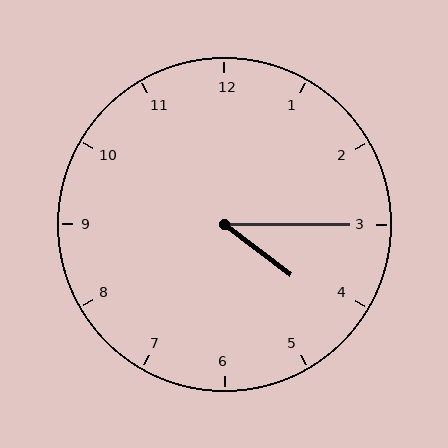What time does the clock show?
4:15.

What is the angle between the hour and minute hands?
Approximately 38 degrees.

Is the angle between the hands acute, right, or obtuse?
It is acute.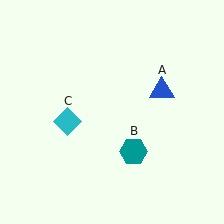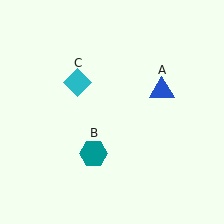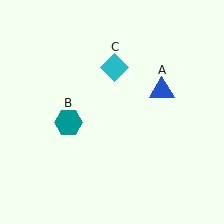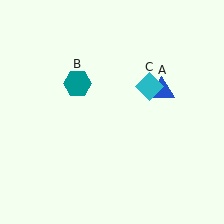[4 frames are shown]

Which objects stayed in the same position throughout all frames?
Blue triangle (object A) remained stationary.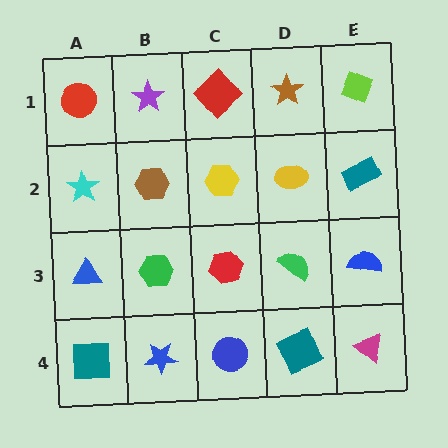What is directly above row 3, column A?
A cyan star.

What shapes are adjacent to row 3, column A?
A cyan star (row 2, column A), a teal square (row 4, column A), a green hexagon (row 3, column B).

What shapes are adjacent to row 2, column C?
A red diamond (row 1, column C), a red hexagon (row 3, column C), a brown hexagon (row 2, column B), a yellow ellipse (row 2, column D).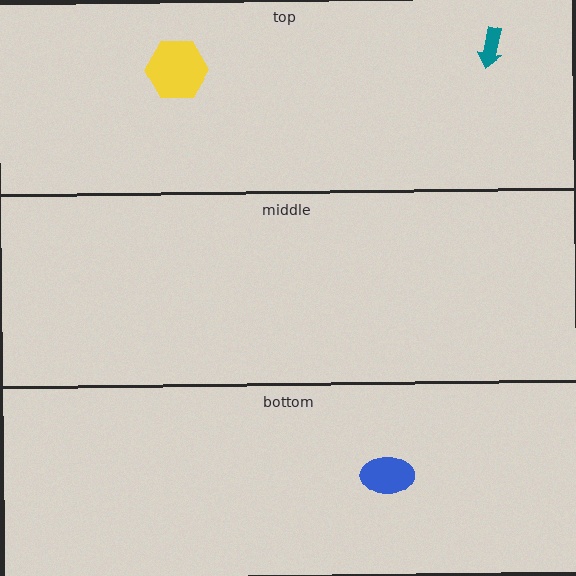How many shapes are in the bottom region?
1.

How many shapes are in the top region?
2.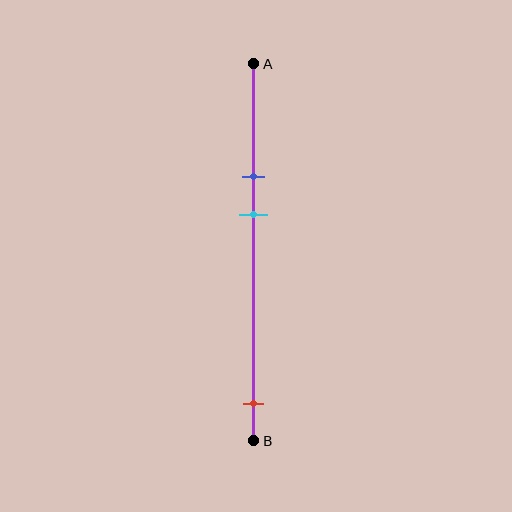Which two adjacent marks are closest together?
The blue and cyan marks are the closest adjacent pair.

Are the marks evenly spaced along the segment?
No, the marks are not evenly spaced.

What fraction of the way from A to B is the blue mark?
The blue mark is approximately 30% (0.3) of the way from A to B.